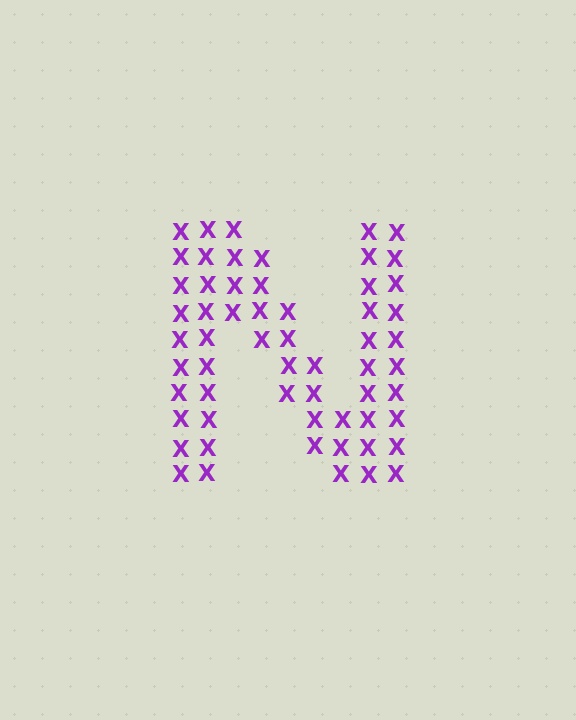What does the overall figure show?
The overall figure shows the letter N.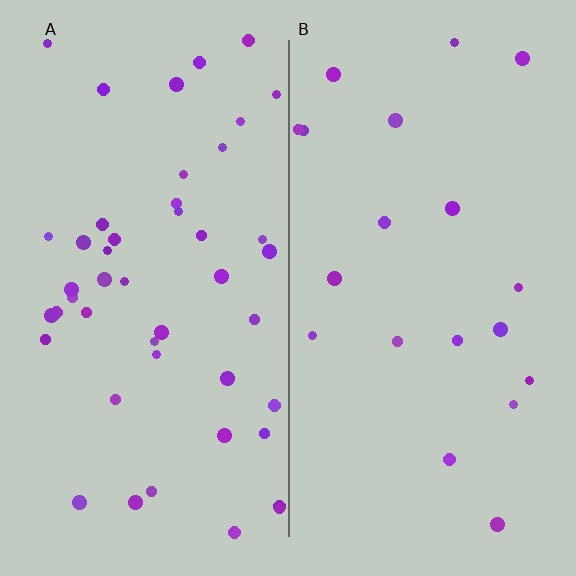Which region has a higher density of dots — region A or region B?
A (the left).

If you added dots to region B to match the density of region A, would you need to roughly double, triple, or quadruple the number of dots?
Approximately double.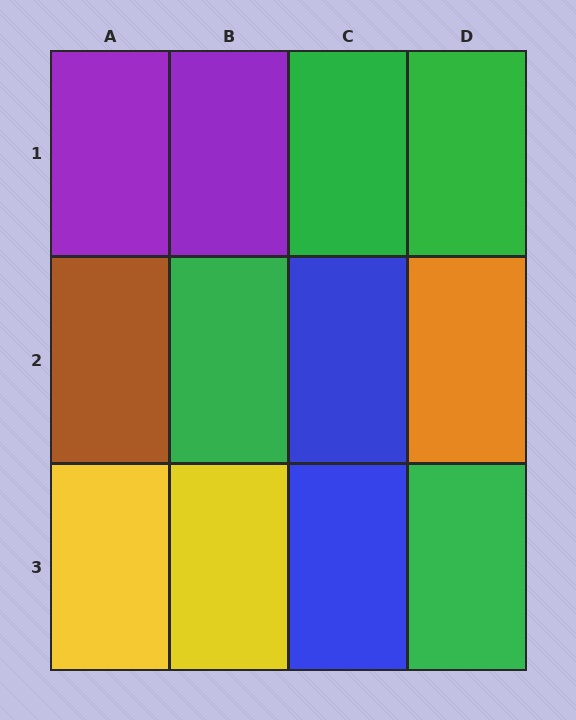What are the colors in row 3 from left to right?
Yellow, yellow, blue, green.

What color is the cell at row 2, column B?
Green.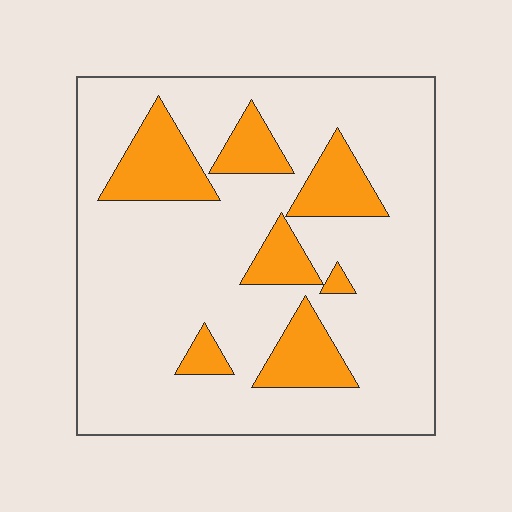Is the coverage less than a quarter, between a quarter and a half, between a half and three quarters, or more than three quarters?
Less than a quarter.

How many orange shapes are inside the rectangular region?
7.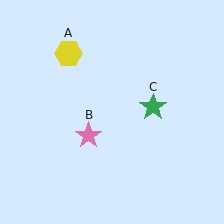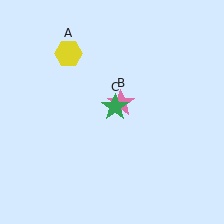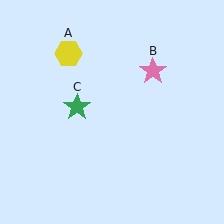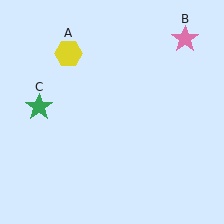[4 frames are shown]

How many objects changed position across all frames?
2 objects changed position: pink star (object B), green star (object C).